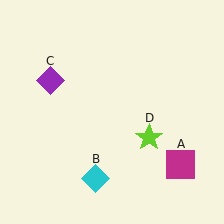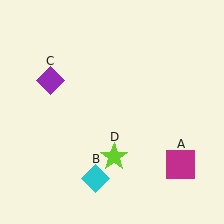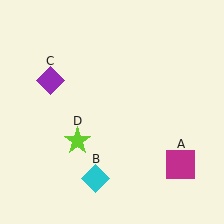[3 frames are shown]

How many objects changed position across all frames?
1 object changed position: lime star (object D).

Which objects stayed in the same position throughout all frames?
Magenta square (object A) and cyan diamond (object B) and purple diamond (object C) remained stationary.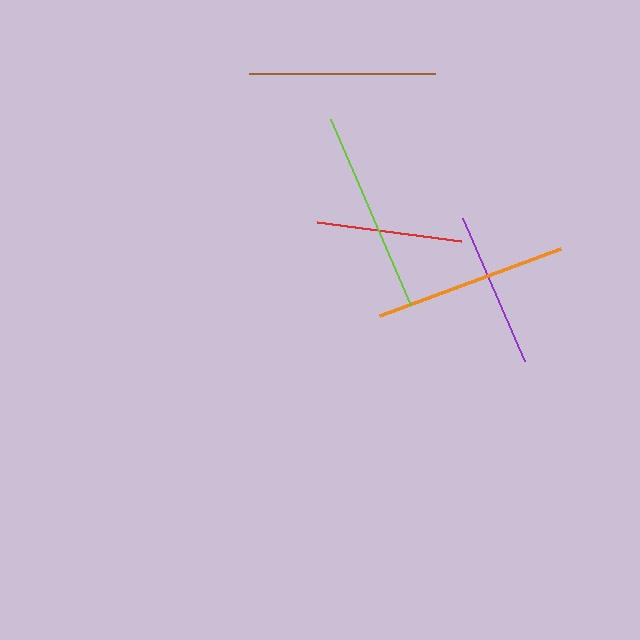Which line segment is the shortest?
The red line is the shortest at approximately 146 pixels.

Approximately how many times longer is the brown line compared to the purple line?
The brown line is approximately 1.2 times the length of the purple line.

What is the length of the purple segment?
The purple segment is approximately 155 pixels long.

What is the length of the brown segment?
The brown segment is approximately 186 pixels long.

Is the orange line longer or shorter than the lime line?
The lime line is longer than the orange line.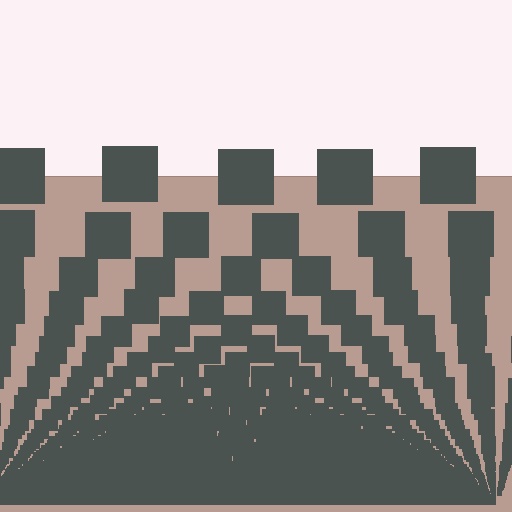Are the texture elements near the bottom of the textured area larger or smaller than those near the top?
Smaller. The gradient is inverted — elements near the bottom are smaller and denser.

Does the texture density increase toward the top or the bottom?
Density increases toward the bottom.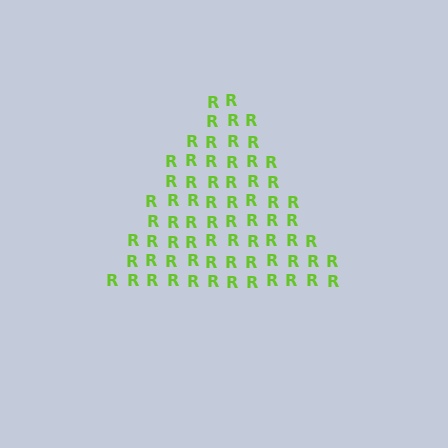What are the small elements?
The small elements are letter R's.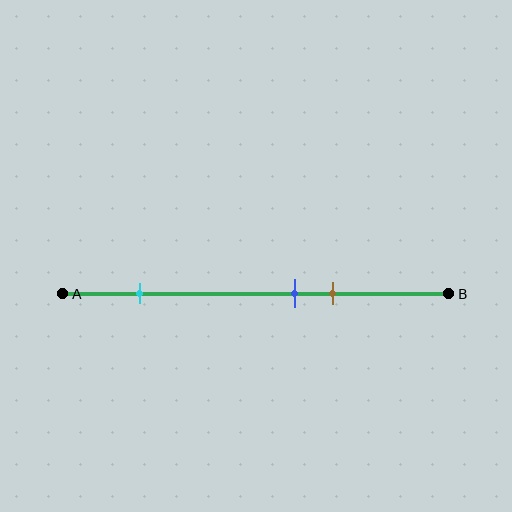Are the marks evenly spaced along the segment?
No, the marks are not evenly spaced.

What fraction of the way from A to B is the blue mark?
The blue mark is approximately 60% (0.6) of the way from A to B.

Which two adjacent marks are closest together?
The blue and brown marks are the closest adjacent pair.